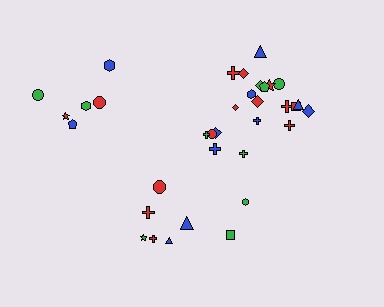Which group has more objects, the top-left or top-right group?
The top-right group.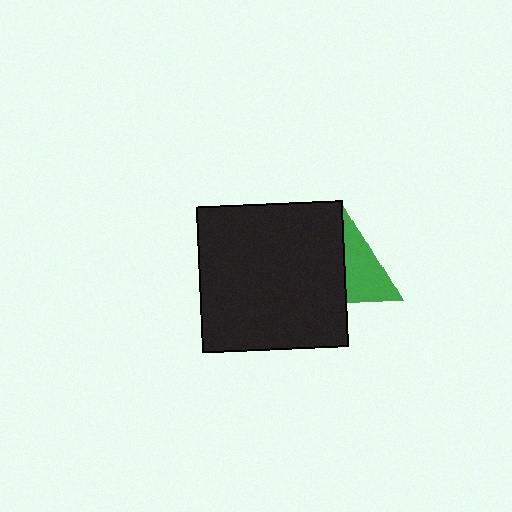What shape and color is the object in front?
The object in front is a black square.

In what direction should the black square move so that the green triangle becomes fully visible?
The black square should move left. That is the shortest direction to clear the overlap and leave the green triangle fully visible.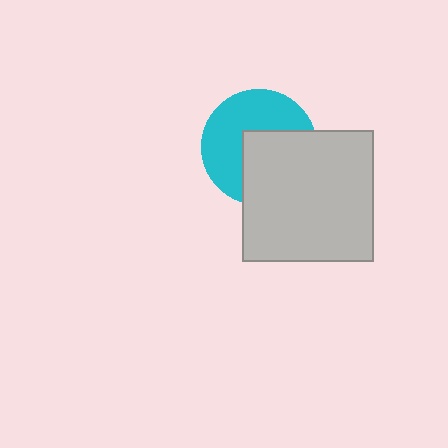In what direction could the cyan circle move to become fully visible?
The cyan circle could move toward the upper-left. That would shift it out from behind the light gray square entirely.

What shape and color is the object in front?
The object in front is a light gray square.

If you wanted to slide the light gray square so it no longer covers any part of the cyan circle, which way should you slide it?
Slide it toward the lower-right — that is the most direct way to separate the two shapes.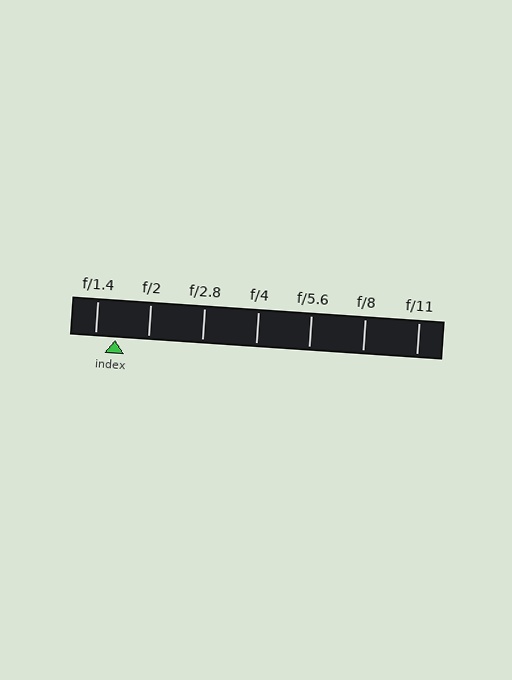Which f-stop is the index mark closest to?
The index mark is closest to f/1.4.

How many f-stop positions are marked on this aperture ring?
There are 7 f-stop positions marked.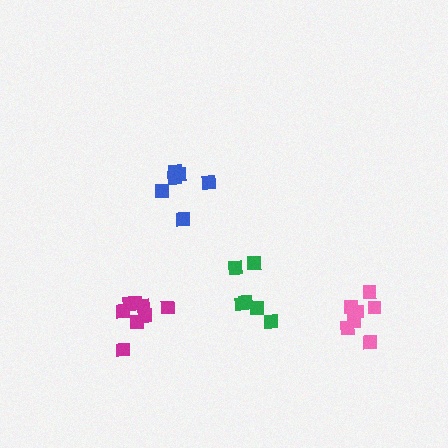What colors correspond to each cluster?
The clusters are colored: green, magenta, blue, pink.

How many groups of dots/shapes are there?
There are 4 groups.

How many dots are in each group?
Group 1: 6 dots, Group 2: 8 dots, Group 3: 6 dots, Group 4: 7 dots (27 total).